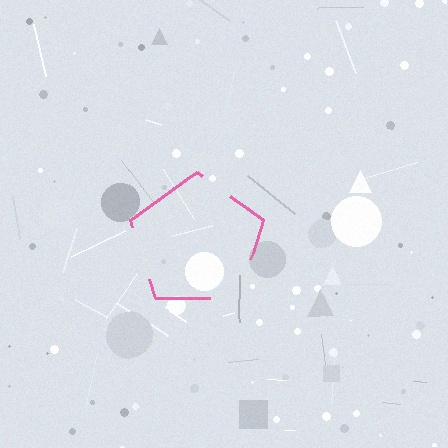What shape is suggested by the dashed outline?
The dashed outline suggests a pentagon.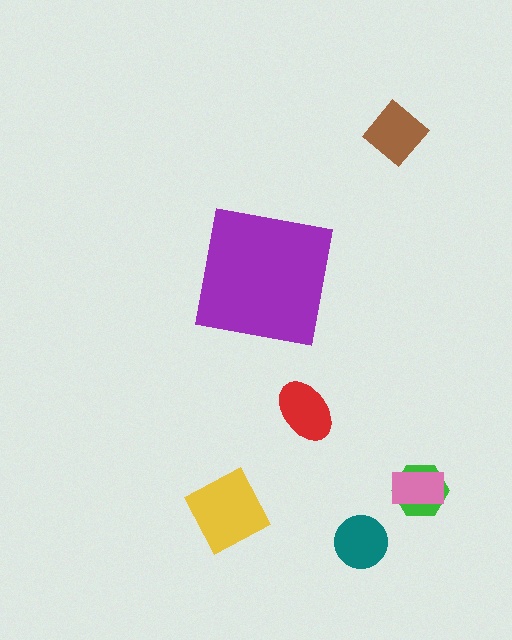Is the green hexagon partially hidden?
No, the green hexagon is fully visible.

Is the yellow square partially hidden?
No, the yellow square is fully visible.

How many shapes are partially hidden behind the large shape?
0 shapes are partially hidden.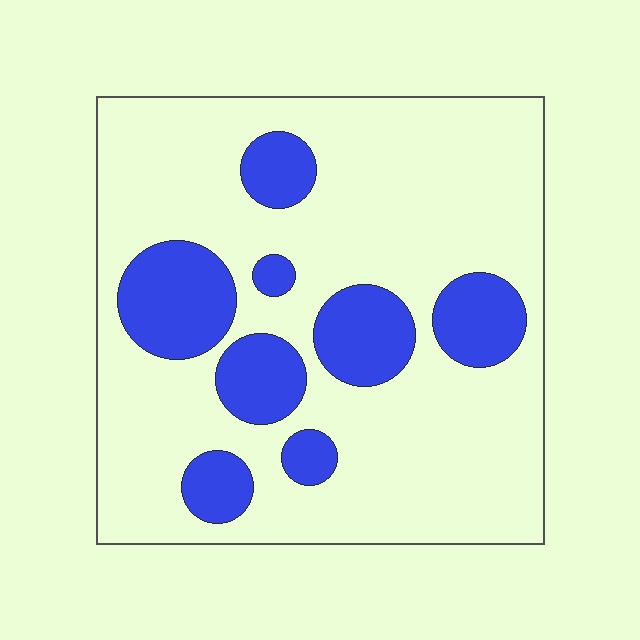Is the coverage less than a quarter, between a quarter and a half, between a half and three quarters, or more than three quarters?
Less than a quarter.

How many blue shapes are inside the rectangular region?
8.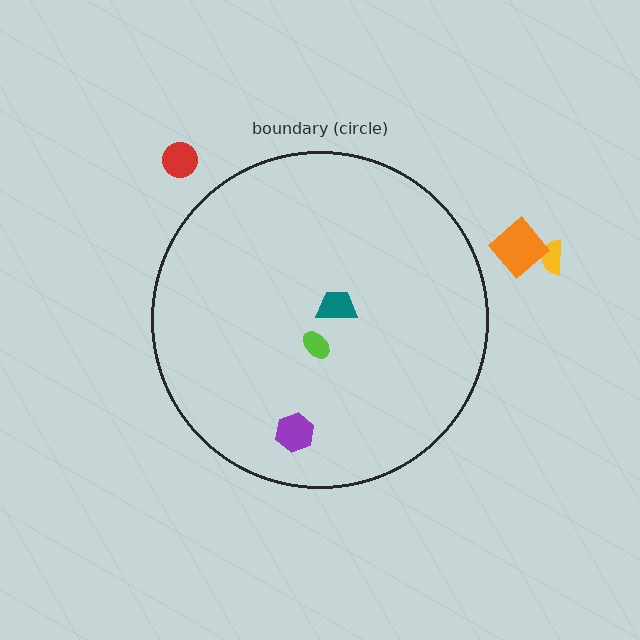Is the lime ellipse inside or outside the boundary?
Inside.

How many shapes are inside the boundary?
3 inside, 3 outside.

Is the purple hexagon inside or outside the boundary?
Inside.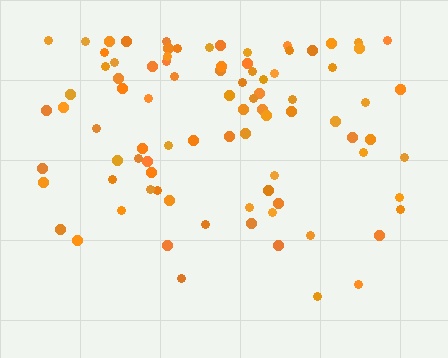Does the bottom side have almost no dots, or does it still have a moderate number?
Still a moderate number, just noticeably fewer than the top.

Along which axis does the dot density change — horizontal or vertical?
Vertical.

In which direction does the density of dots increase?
From bottom to top, with the top side densest.